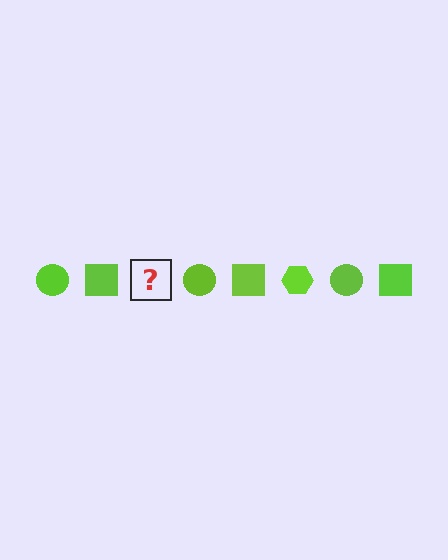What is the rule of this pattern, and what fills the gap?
The rule is that the pattern cycles through circle, square, hexagon shapes in lime. The gap should be filled with a lime hexagon.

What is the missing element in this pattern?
The missing element is a lime hexagon.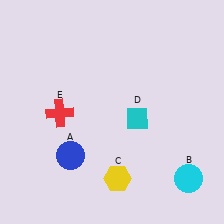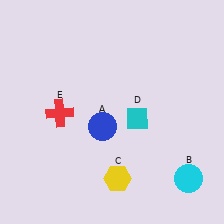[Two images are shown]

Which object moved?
The blue circle (A) moved right.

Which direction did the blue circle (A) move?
The blue circle (A) moved right.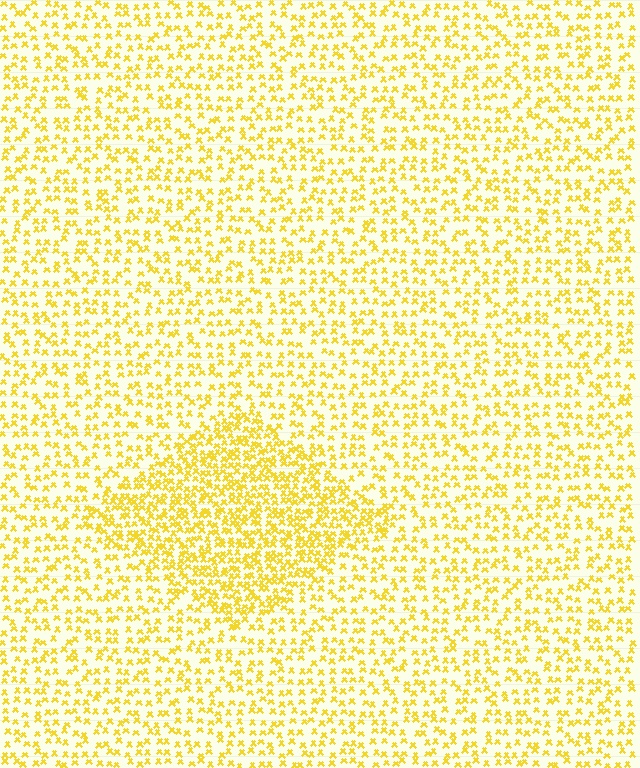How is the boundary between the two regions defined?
The boundary is defined by a change in element density (approximately 2.0x ratio). All elements are the same color, size, and shape.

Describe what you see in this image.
The image contains small yellow elements arranged at two different densities. A diamond-shaped region is visible where the elements are more densely packed than the surrounding area.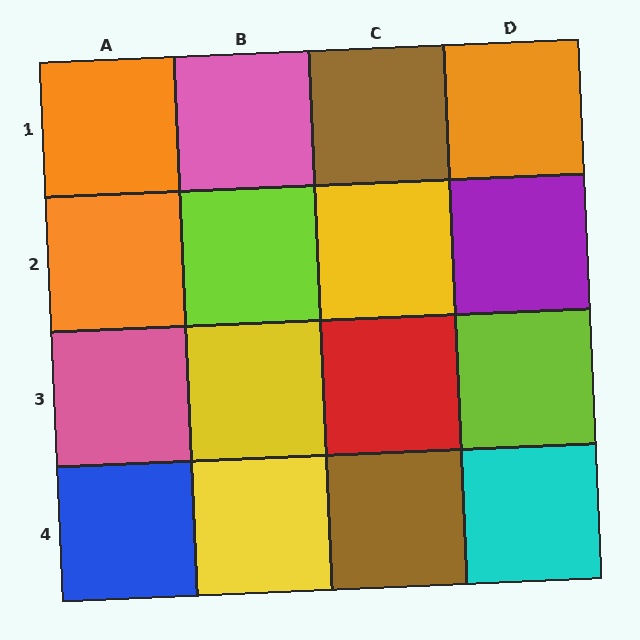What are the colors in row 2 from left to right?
Orange, lime, yellow, purple.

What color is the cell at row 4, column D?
Cyan.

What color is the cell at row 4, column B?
Yellow.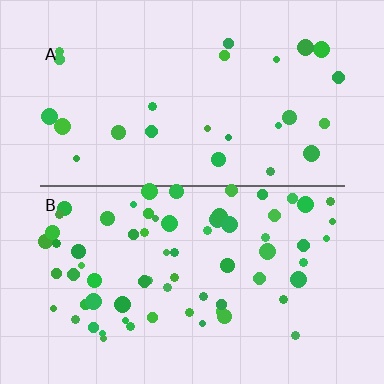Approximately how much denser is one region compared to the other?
Approximately 2.6× — region B over region A.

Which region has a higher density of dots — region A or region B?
B (the bottom).